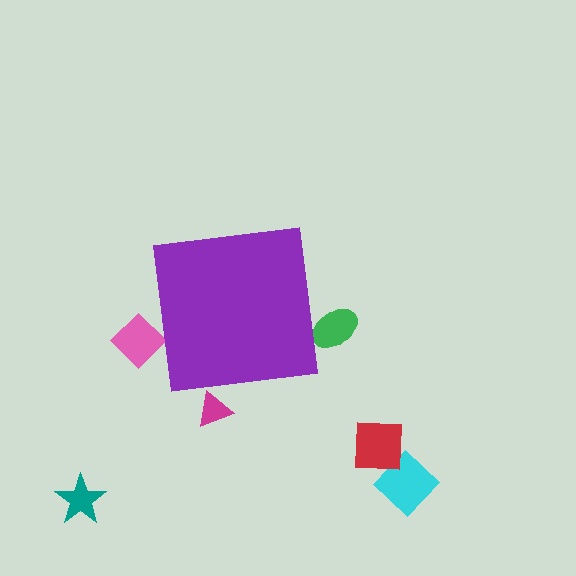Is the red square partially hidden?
No, the red square is fully visible.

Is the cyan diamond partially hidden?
No, the cyan diamond is fully visible.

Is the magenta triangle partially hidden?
Yes, the magenta triangle is partially hidden behind the purple square.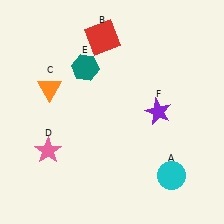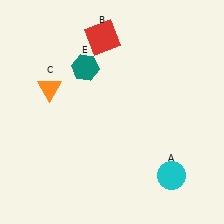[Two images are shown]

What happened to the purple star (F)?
The purple star (F) was removed in Image 2. It was in the top-right area of Image 1.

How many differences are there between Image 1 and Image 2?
There are 2 differences between the two images.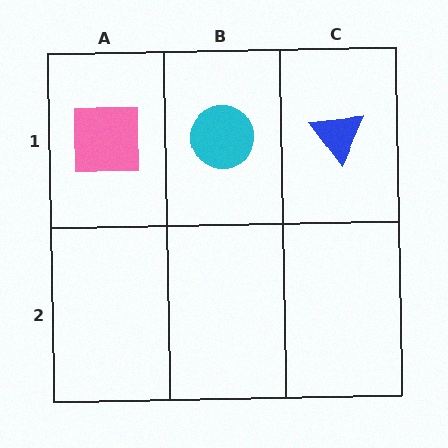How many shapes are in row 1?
3 shapes.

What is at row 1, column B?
A cyan circle.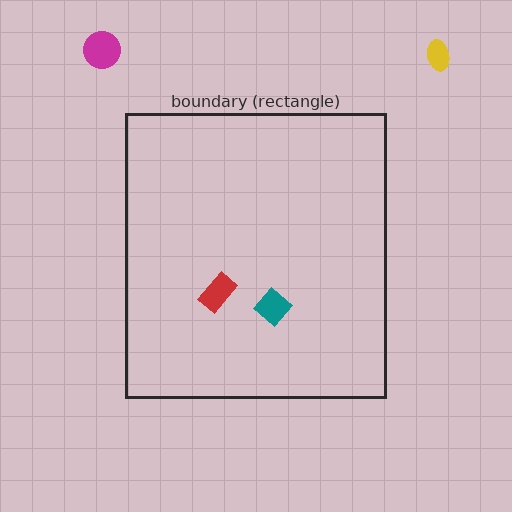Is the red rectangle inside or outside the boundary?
Inside.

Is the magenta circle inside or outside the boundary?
Outside.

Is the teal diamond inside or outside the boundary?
Inside.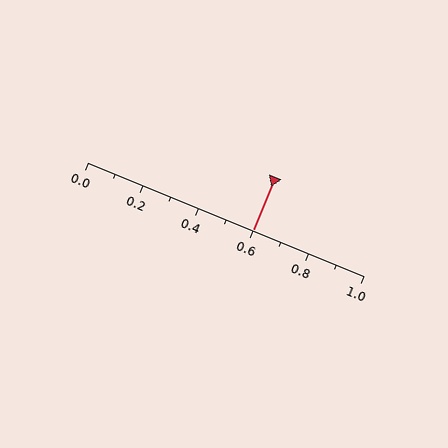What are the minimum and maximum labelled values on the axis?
The axis runs from 0.0 to 1.0.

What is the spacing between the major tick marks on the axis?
The major ticks are spaced 0.2 apart.